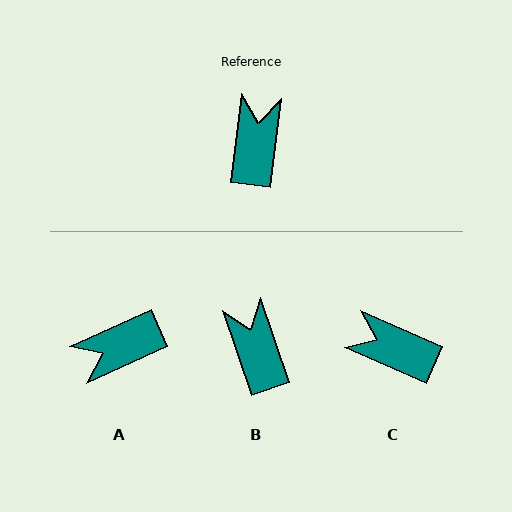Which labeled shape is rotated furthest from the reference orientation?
A, about 121 degrees away.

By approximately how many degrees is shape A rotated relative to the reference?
Approximately 121 degrees counter-clockwise.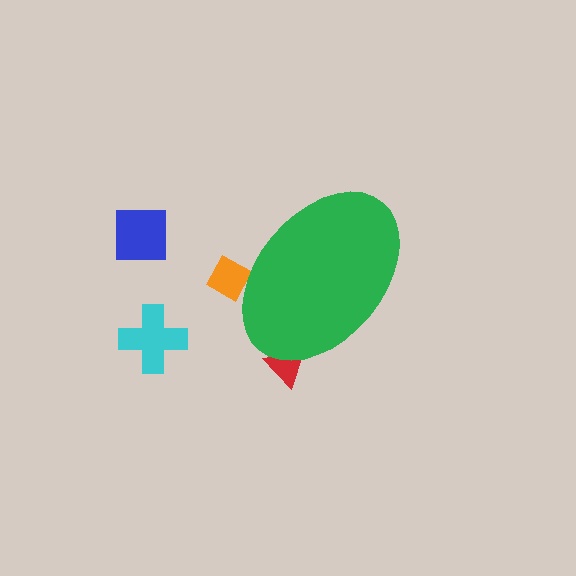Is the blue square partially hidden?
No, the blue square is fully visible.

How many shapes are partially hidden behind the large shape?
2 shapes are partially hidden.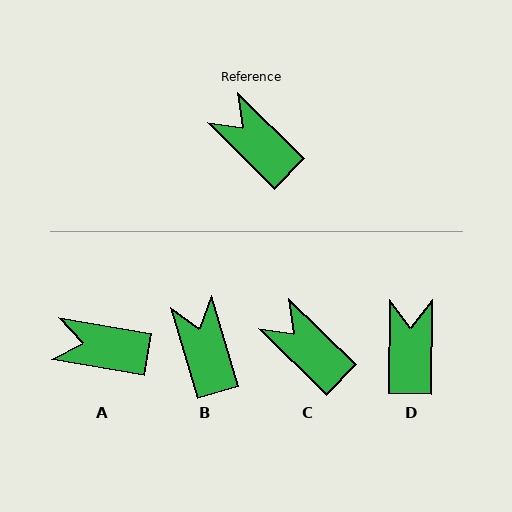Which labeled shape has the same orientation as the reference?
C.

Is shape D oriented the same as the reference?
No, it is off by about 46 degrees.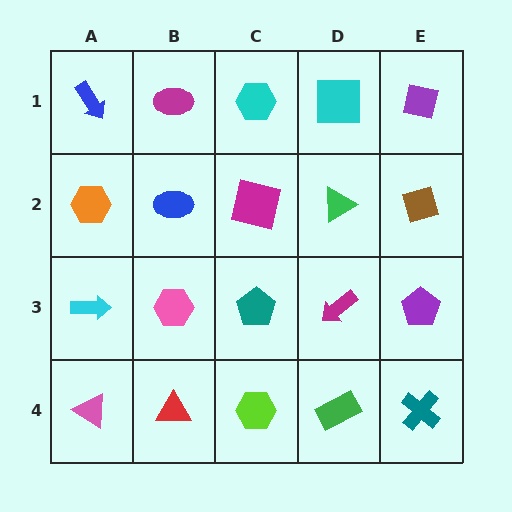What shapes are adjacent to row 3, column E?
A brown diamond (row 2, column E), a teal cross (row 4, column E), a magenta arrow (row 3, column D).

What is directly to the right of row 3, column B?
A teal pentagon.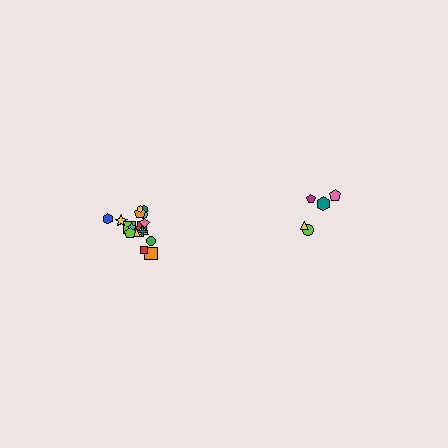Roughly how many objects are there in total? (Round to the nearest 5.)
Roughly 25 objects in total.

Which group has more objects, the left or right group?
The left group.